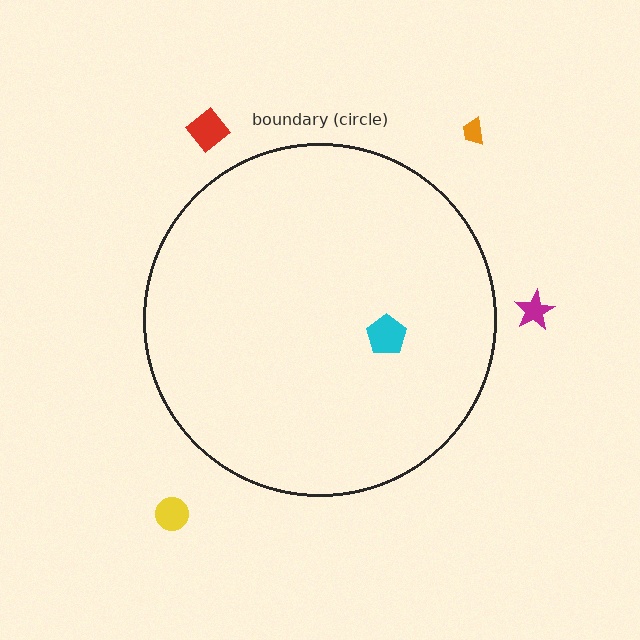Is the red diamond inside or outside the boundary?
Outside.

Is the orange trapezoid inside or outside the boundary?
Outside.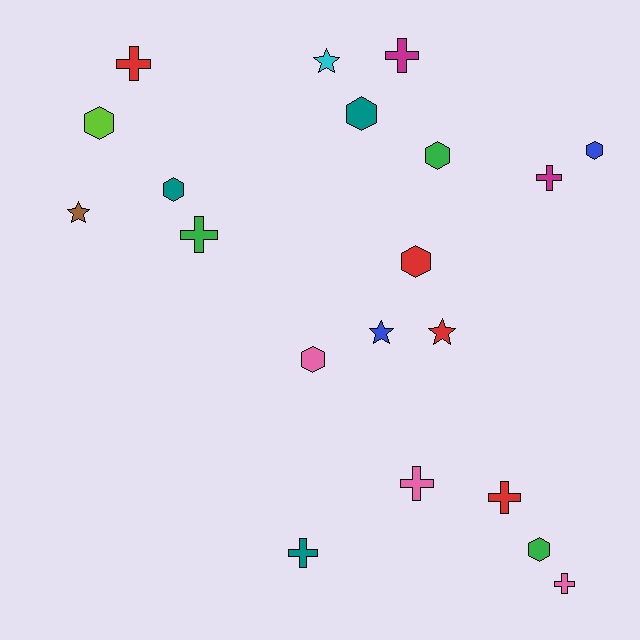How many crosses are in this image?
There are 8 crosses.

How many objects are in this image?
There are 20 objects.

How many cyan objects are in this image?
There is 1 cyan object.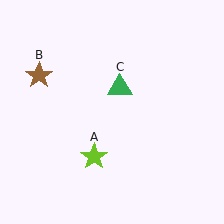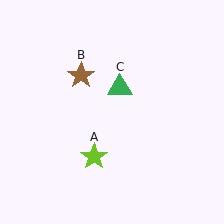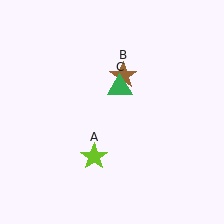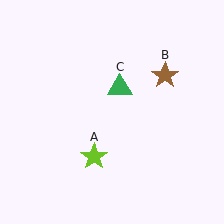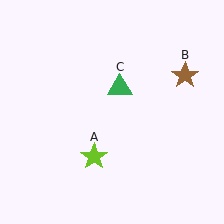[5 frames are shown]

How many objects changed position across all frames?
1 object changed position: brown star (object B).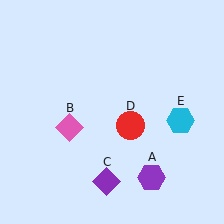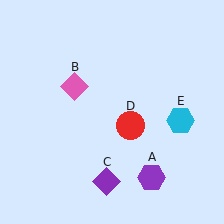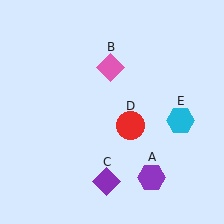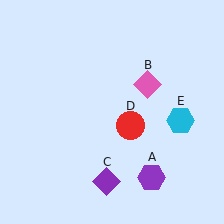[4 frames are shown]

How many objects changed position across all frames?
1 object changed position: pink diamond (object B).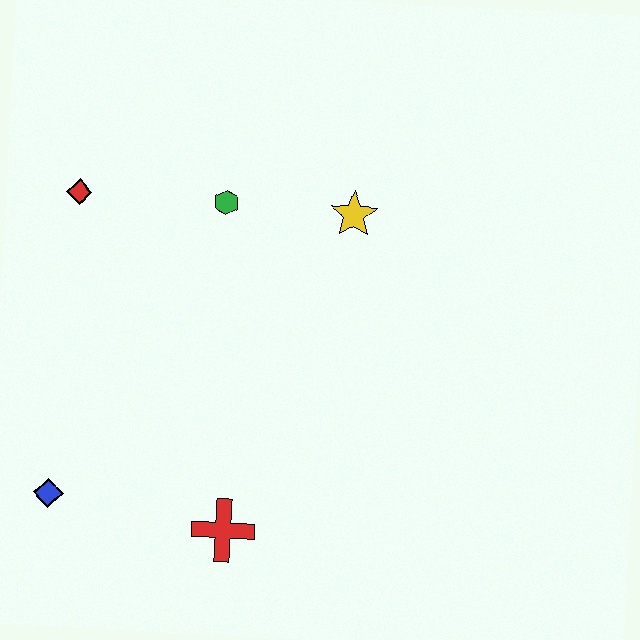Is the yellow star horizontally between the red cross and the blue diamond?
No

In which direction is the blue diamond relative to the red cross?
The blue diamond is to the left of the red cross.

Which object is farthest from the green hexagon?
The blue diamond is farthest from the green hexagon.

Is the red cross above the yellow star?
No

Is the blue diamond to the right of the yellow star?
No